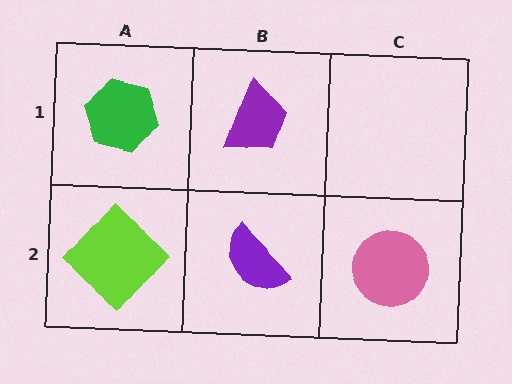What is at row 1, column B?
A purple trapezoid.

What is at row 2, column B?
A purple semicircle.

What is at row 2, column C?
A pink circle.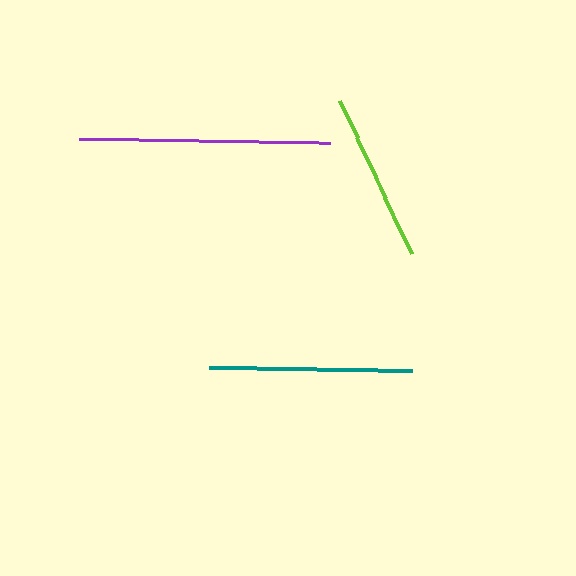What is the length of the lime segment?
The lime segment is approximately 169 pixels long.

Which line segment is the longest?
The purple line is the longest at approximately 251 pixels.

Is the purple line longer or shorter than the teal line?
The purple line is longer than the teal line.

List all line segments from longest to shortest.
From longest to shortest: purple, teal, lime.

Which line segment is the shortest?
The lime line is the shortest at approximately 169 pixels.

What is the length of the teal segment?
The teal segment is approximately 203 pixels long.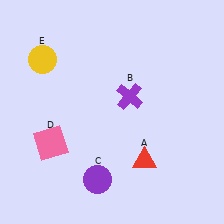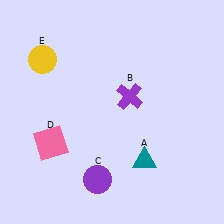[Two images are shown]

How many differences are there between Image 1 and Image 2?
There is 1 difference between the two images.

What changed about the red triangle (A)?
In Image 1, A is red. In Image 2, it changed to teal.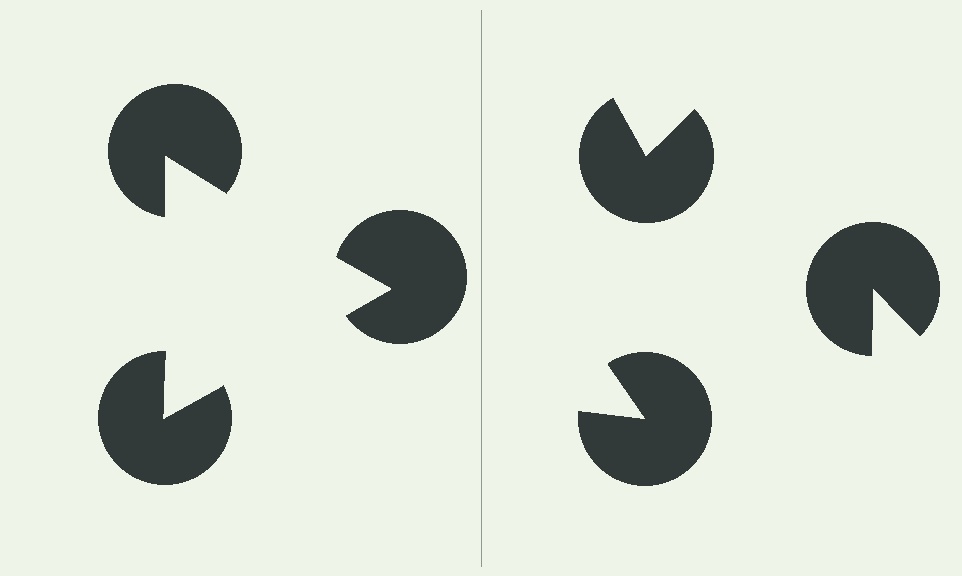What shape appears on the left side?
An illusory triangle.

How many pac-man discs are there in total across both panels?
6 — 3 on each side.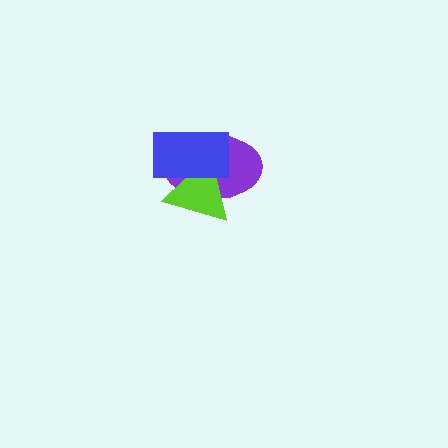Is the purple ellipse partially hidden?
Yes, it is partially covered by another shape.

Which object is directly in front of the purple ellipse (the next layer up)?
The lime triangle is directly in front of the purple ellipse.